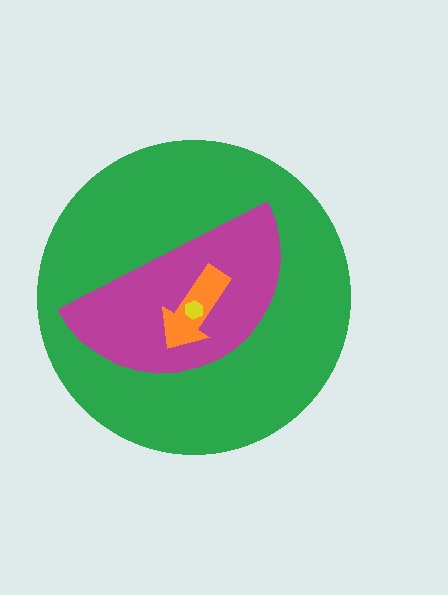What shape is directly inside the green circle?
The magenta semicircle.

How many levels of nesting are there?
4.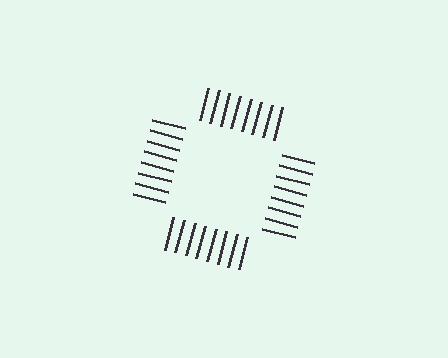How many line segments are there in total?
32 — 8 along each of the 4 edges.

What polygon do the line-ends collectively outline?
An illusory square — the line segments terminate on its edges but no continuous stroke is drawn.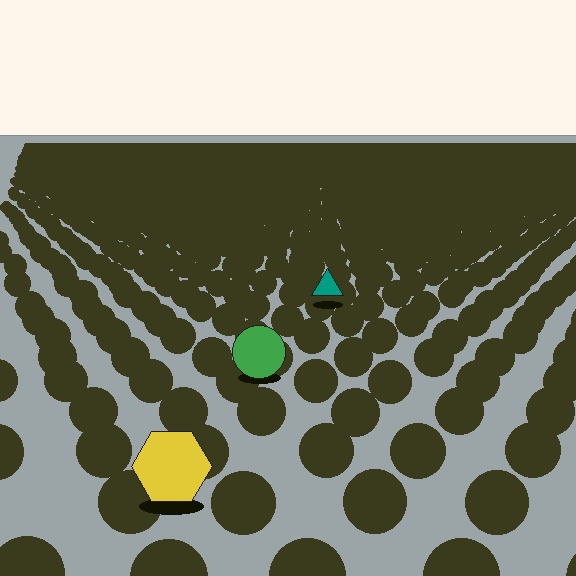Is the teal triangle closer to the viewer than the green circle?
No. The green circle is closer — you can tell from the texture gradient: the ground texture is coarser near it.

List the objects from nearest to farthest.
From nearest to farthest: the yellow hexagon, the green circle, the teal triangle.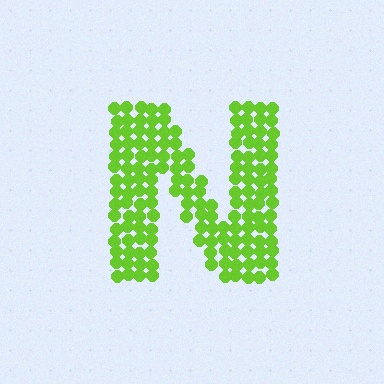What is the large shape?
The large shape is the letter N.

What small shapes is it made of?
It is made of small circles.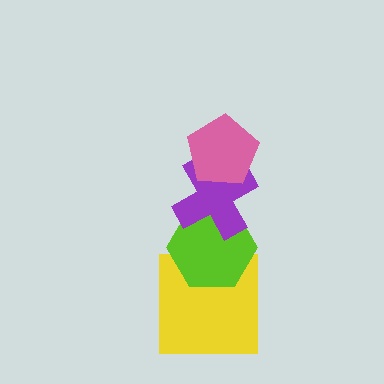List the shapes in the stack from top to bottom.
From top to bottom: the pink pentagon, the purple cross, the lime hexagon, the yellow square.